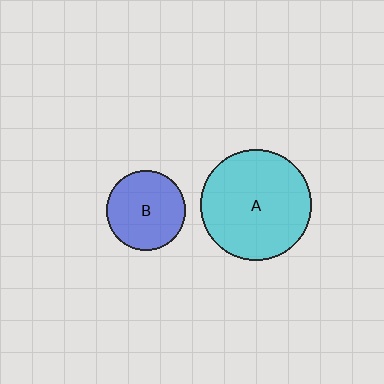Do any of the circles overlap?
No, none of the circles overlap.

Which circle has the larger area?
Circle A (cyan).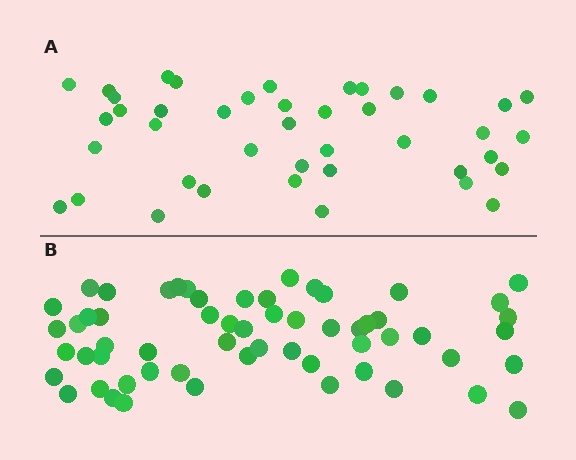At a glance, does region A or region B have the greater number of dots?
Region B (the bottom region) has more dots.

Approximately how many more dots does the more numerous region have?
Region B has approximately 15 more dots than region A.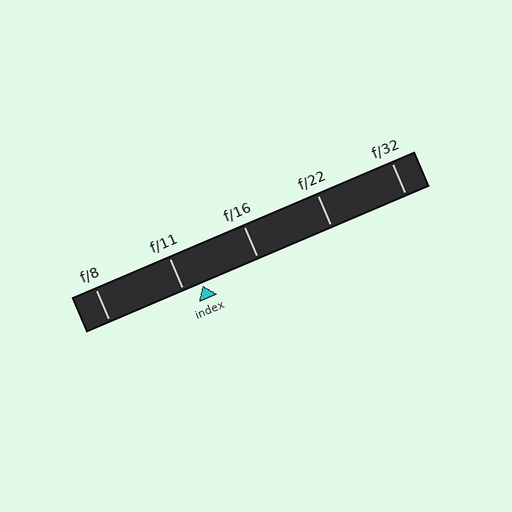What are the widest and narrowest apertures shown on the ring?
The widest aperture shown is f/8 and the narrowest is f/32.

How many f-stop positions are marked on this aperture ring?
There are 5 f-stop positions marked.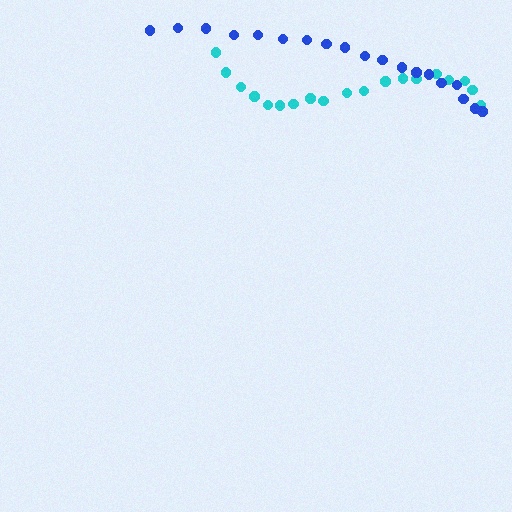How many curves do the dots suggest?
There are 2 distinct paths.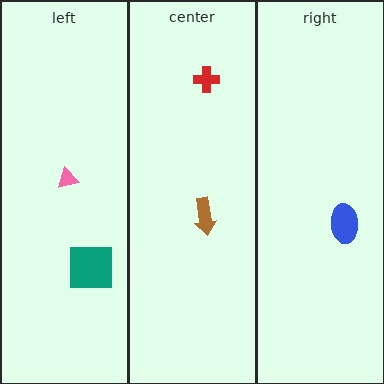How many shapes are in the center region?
2.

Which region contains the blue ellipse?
The right region.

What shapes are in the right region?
The blue ellipse.